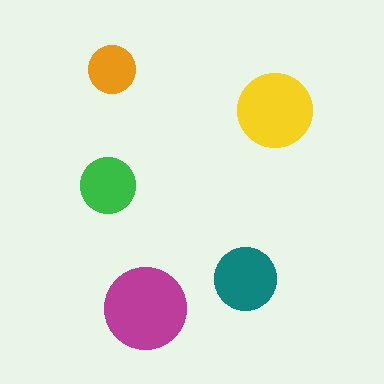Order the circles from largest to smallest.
the magenta one, the yellow one, the teal one, the green one, the orange one.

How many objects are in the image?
There are 5 objects in the image.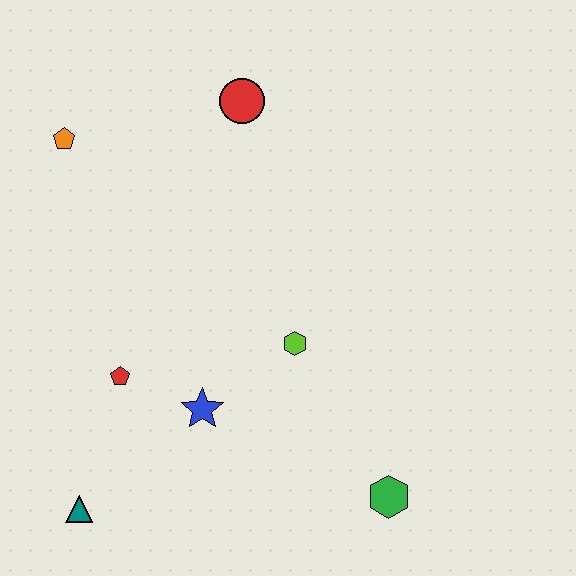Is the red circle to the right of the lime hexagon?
No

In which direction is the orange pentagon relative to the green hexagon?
The orange pentagon is above the green hexagon.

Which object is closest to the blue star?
The red pentagon is closest to the blue star.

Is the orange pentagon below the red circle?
Yes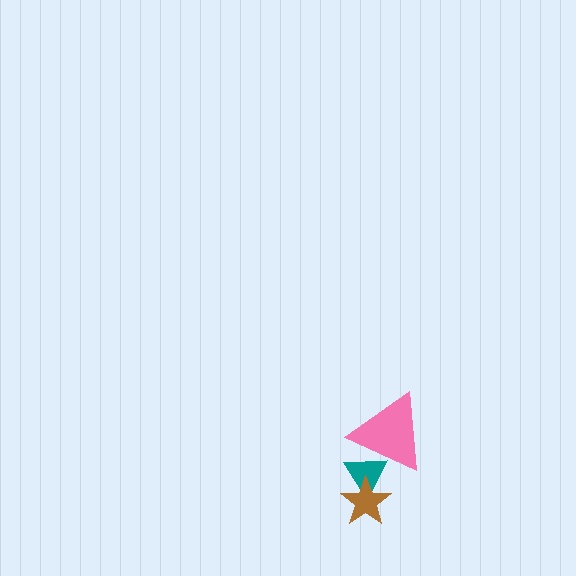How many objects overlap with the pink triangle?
1 object overlaps with the pink triangle.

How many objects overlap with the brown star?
1 object overlaps with the brown star.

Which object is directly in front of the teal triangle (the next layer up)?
The pink triangle is directly in front of the teal triangle.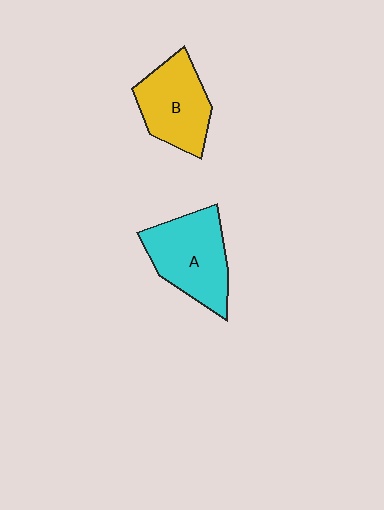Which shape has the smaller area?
Shape B (yellow).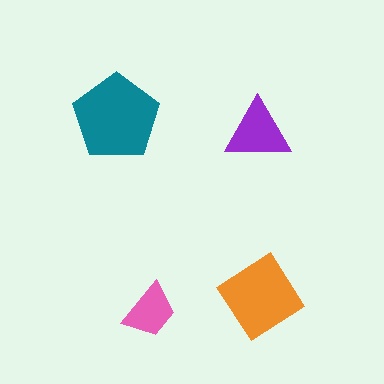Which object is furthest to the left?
The teal pentagon is leftmost.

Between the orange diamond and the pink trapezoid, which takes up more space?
The orange diamond.